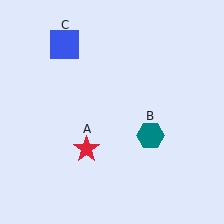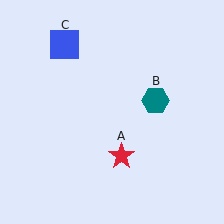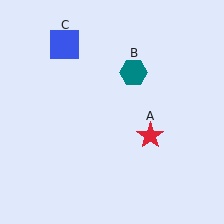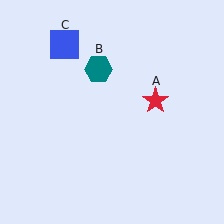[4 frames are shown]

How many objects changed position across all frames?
2 objects changed position: red star (object A), teal hexagon (object B).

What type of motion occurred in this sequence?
The red star (object A), teal hexagon (object B) rotated counterclockwise around the center of the scene.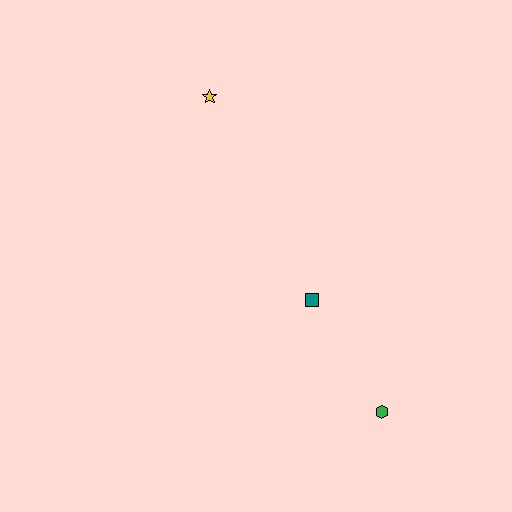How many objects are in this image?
There are 3 objects.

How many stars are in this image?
There is 1 star.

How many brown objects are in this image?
There are no brown objects.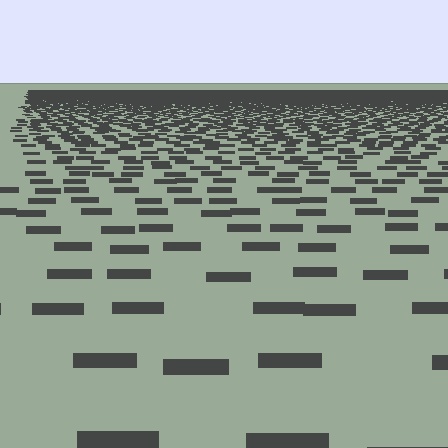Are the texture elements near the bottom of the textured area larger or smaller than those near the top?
Larger. Near the bottom, elements are closer to the viewer and appear at a bigger on-screen size.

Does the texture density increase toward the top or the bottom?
Density increases toward the top.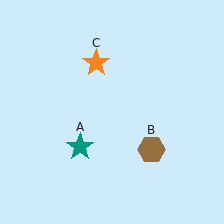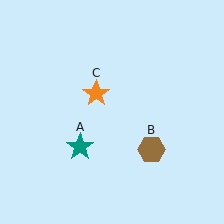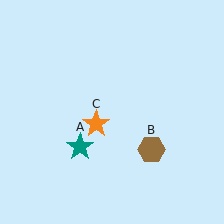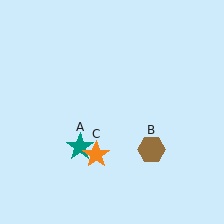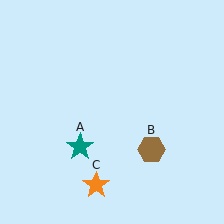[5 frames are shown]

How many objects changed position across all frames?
1 object changed position: orange star (object C).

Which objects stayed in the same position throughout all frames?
Teal star (object A) and brown hexagon (object B) remained stationary.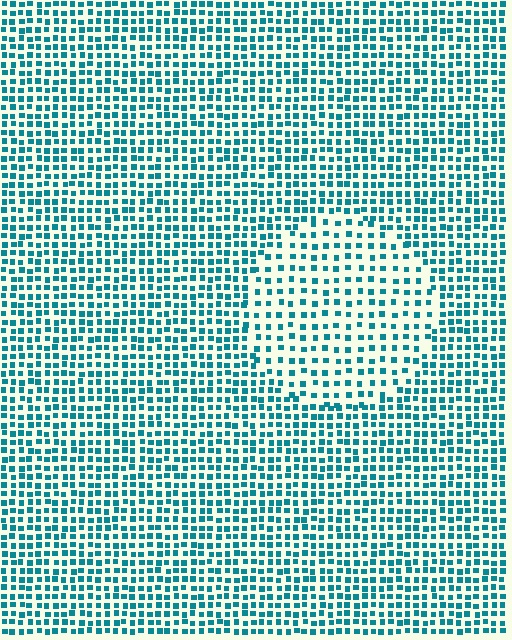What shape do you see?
I see a circle.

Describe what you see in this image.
The image contains small teal elements arranged at two different densities. A circle-shaped region is visible where the elements are less densely packed than the surrounding area.